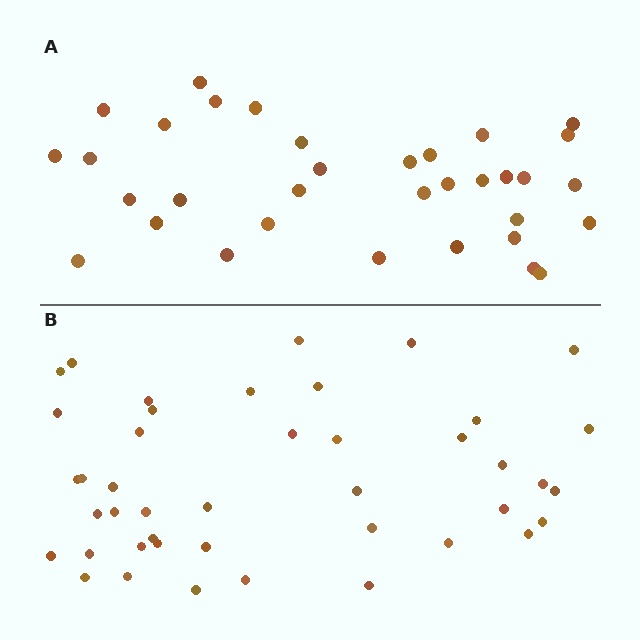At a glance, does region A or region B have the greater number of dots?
Region B (the bottom region) has more dots.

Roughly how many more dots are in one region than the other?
Region B has roughly 8 or so more dots than region A.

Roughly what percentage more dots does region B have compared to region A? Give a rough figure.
About 25% more.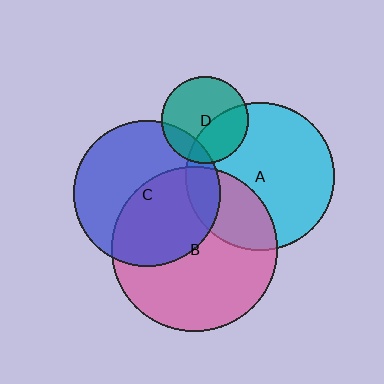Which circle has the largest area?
Circle B (pink).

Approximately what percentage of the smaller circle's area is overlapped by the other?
Approximately 10%.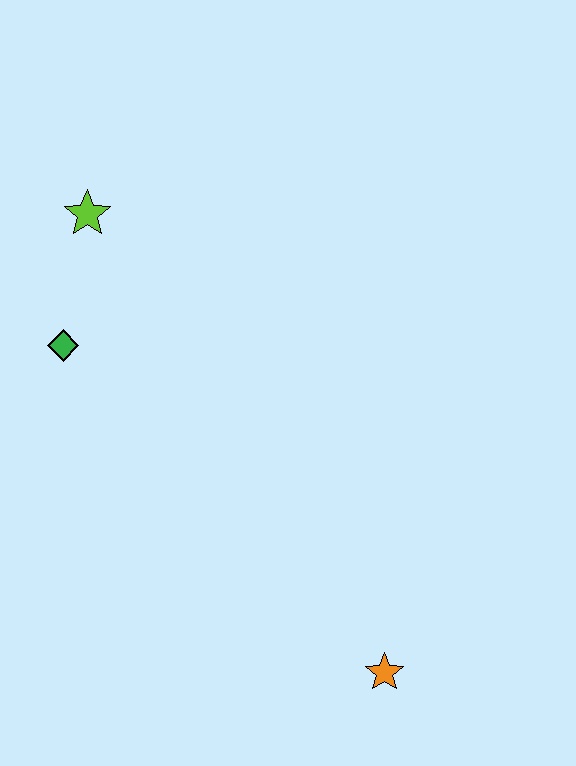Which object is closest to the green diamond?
The lime star is closest to the green diamond.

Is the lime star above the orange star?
Yes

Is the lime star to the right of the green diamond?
Yes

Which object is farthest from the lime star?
The orange star is farthest from the lime star.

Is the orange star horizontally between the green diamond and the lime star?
No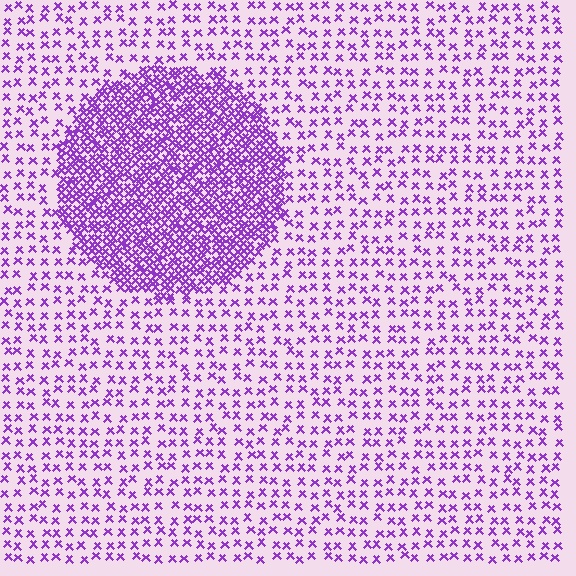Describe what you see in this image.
The image contains small purple elements arranged at two different densities. A circle-shaped region is visible where the elements are more densely packed than the surrounding area.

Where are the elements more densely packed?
The elements are more densely packed inside the circle boundary.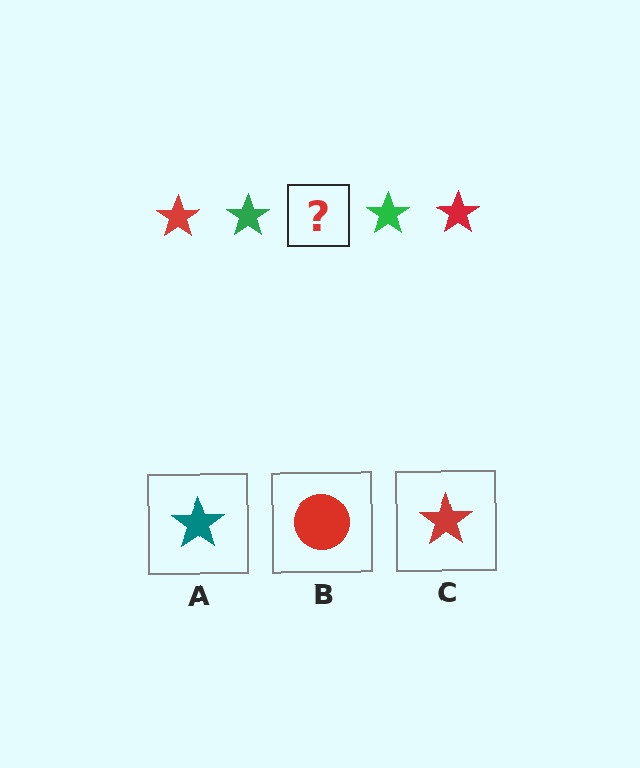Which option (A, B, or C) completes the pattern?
C.